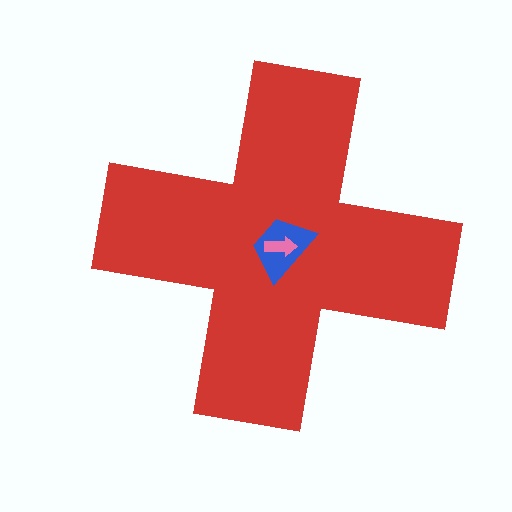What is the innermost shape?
The pink arrow.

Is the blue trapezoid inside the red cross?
Yes.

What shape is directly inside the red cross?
The blue trapezoid.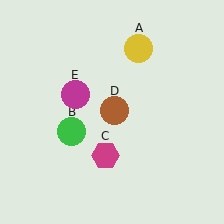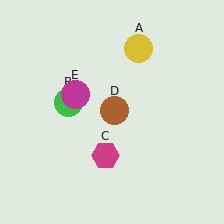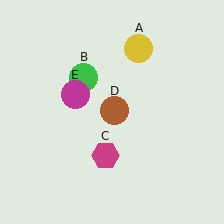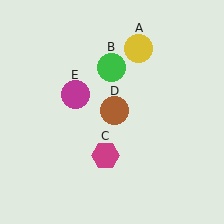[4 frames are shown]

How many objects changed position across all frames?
1 object changed position: green circle (object B).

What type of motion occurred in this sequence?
The green circle (object B) rotated clockwise around the center of the scene.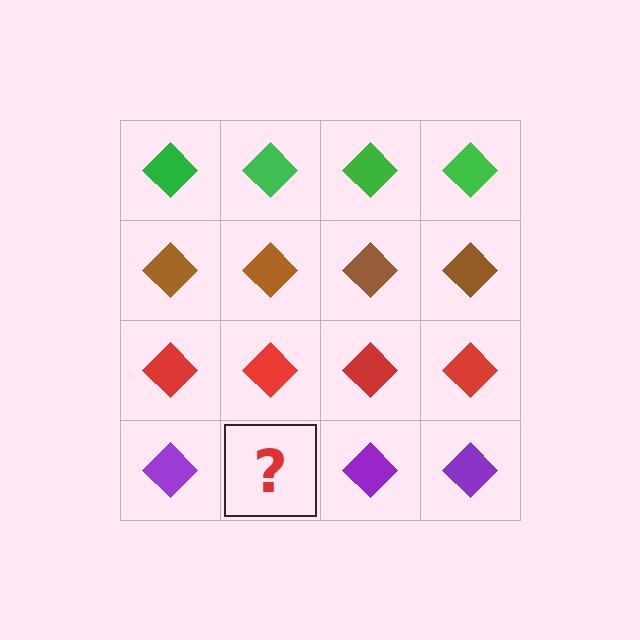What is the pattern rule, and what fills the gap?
The rule is that each row has a consistent color. The gap should be filled with a purple diamond.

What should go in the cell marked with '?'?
The missing cell should contain a purple diamond.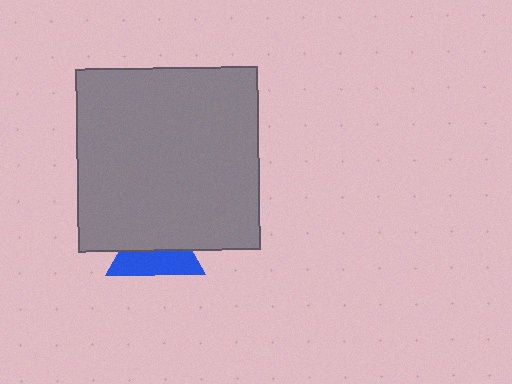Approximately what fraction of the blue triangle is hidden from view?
Roughly 53% of the blue triangle is hidden behind the gray square.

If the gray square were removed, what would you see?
You would see the complete blue triangle.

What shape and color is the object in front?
The object in front is a gray square.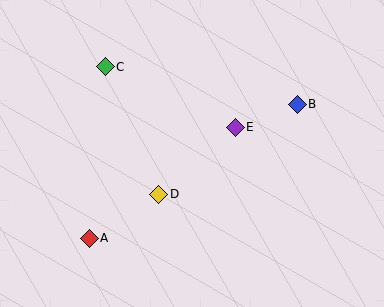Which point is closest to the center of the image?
Point E at (235, 127) is closest to the center.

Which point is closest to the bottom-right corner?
Point B is closest to the bottom-right corner.